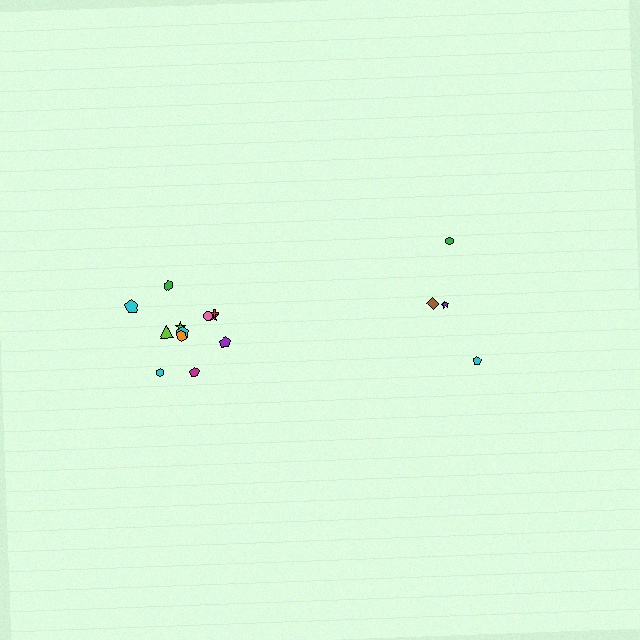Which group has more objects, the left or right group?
The left group.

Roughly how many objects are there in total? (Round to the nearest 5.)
Roughly 15 objects in total.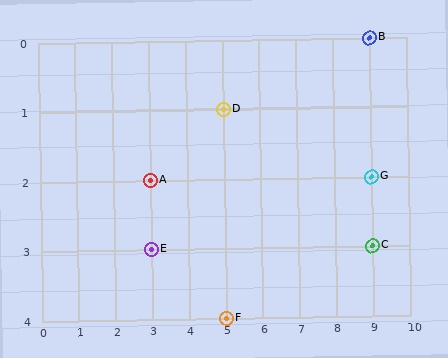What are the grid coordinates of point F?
Point F is at grid coordinates (5, 4).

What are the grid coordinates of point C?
Point C is at grid coordinates (9, 3).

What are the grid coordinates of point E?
Point E is at grid coordinates (3, 3).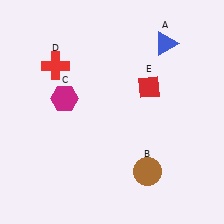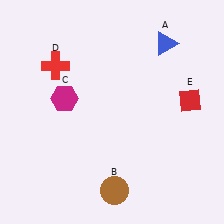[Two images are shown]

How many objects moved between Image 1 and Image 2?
2 objects moved between the two images.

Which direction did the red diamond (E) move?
The red diamond (E) moved right.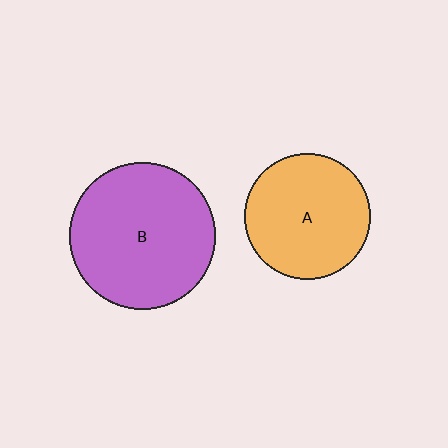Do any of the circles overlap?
No, none of the circles overlap.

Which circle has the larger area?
Circle B (purple).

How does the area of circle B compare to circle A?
Approximately 1.3 times.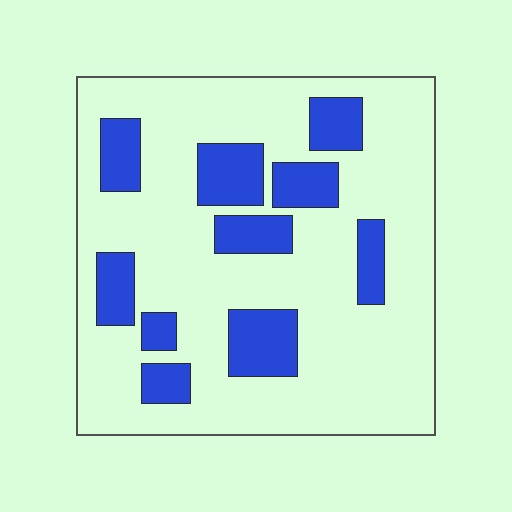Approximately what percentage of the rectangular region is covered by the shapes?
Approximately 25%.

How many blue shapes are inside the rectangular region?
10.